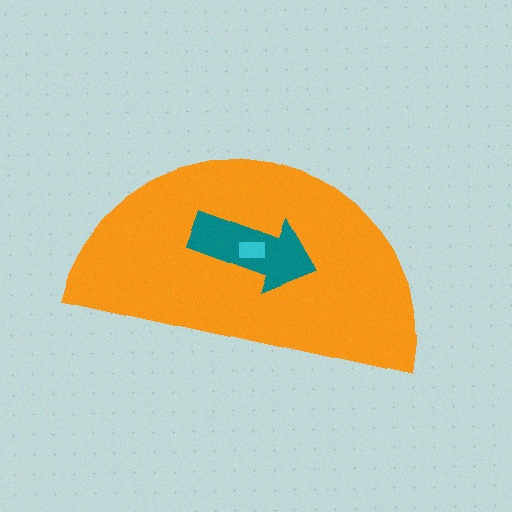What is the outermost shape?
The orange semicircle.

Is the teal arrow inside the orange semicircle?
Yes.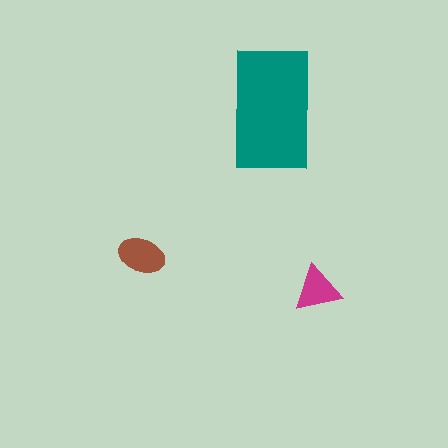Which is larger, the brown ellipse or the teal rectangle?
The teal rectangle.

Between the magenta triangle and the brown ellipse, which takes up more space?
The brown ellipse.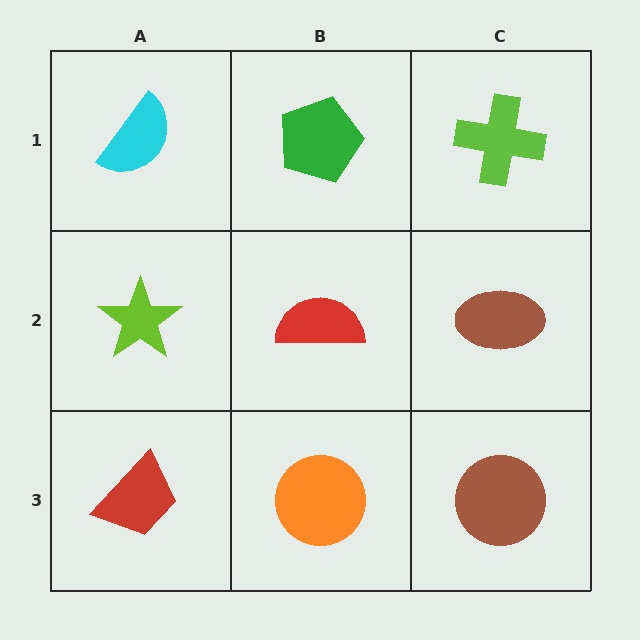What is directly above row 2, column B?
A green pentagon.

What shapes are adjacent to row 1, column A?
A lime star (row 2, column A), a green pentagon (row 1, column B).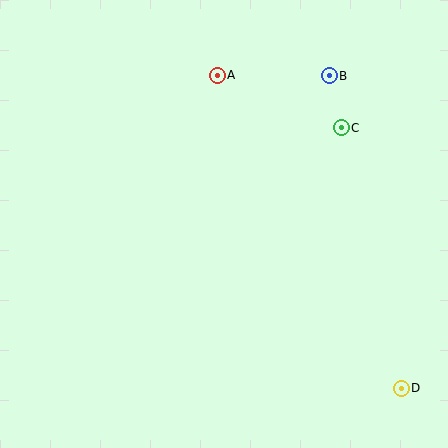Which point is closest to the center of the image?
Point A at (217, 75) is closest to the center.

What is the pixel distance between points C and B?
The distance between C and B is 53 pixels.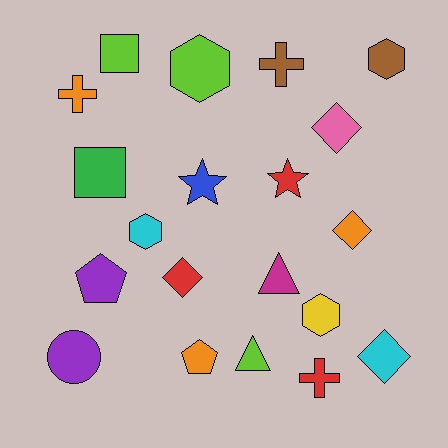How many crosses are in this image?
There are 3 crosses.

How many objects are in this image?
There are 20 objects.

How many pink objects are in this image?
There is 1 pink object.